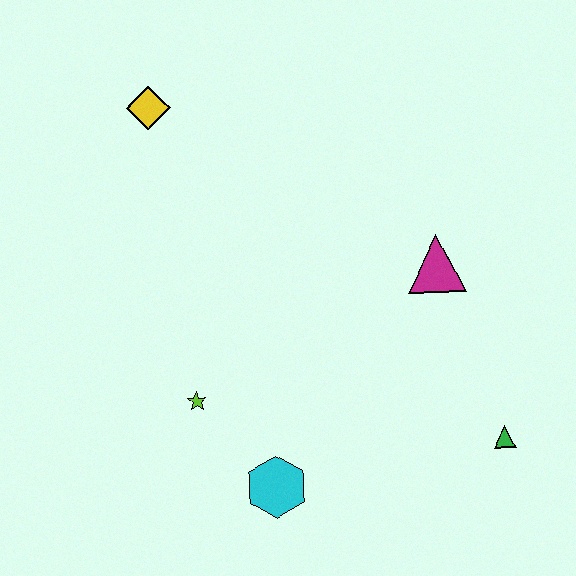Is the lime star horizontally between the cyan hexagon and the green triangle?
No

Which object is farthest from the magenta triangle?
The yellow diamond is farthest from the magenta triangle.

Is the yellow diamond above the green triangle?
Yes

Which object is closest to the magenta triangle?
The green triangle is closest to the magenta triangle.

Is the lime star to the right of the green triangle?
No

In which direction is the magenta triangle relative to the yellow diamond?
The magenta triangle is to the right of the yellow diamond.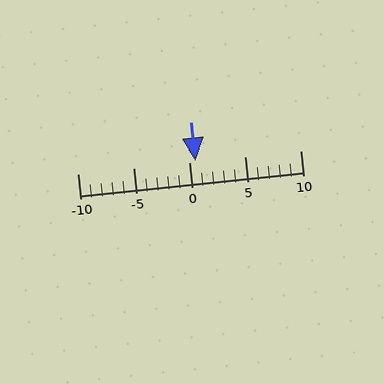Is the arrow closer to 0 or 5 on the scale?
The arrow is closer to 0.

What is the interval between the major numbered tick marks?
The major tick marks are spaced 5 units apart.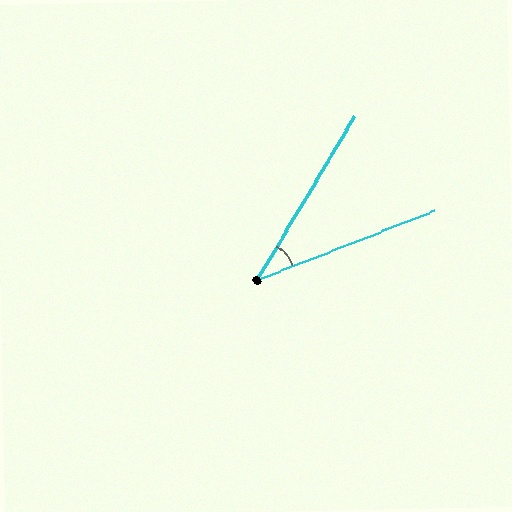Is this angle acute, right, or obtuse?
It is acute.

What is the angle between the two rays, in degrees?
Approximately 38 degrees.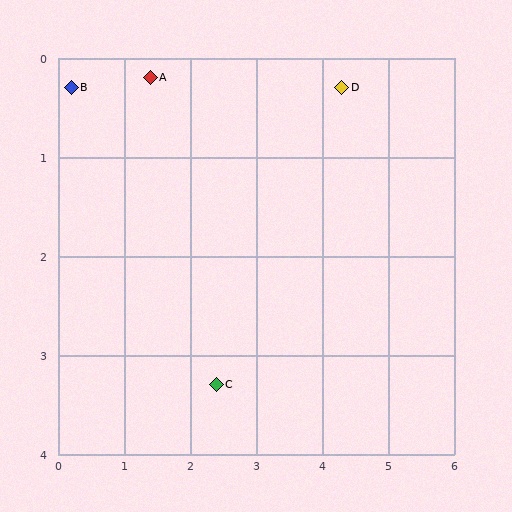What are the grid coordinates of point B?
Point B is at approximately (0.2, 0.3).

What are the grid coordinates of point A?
Point A is at approximately (1.4, 0.2).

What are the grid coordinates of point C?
Point C is at approximately (2.4, 3.3).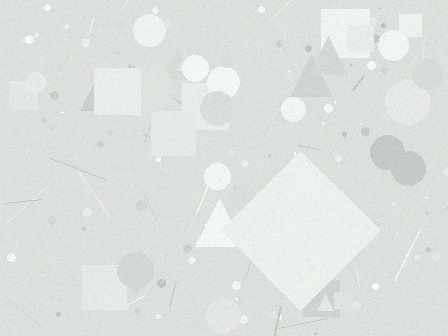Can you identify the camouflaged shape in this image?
The camouflaged shape is a diamond.